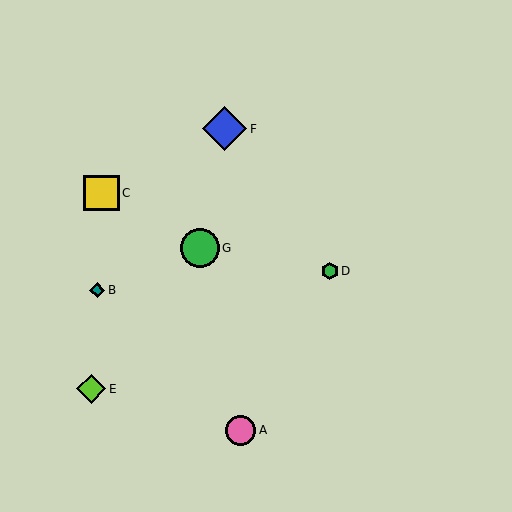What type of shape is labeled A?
Shape A is a pink circle.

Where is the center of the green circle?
The center of the green circle is at (200, 248).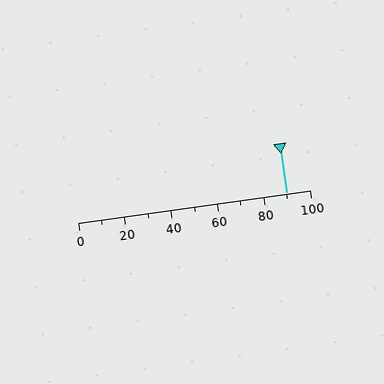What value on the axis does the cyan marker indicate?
The marker indicates approximately 90.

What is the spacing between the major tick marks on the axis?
The major ticks are spaced 20 apart.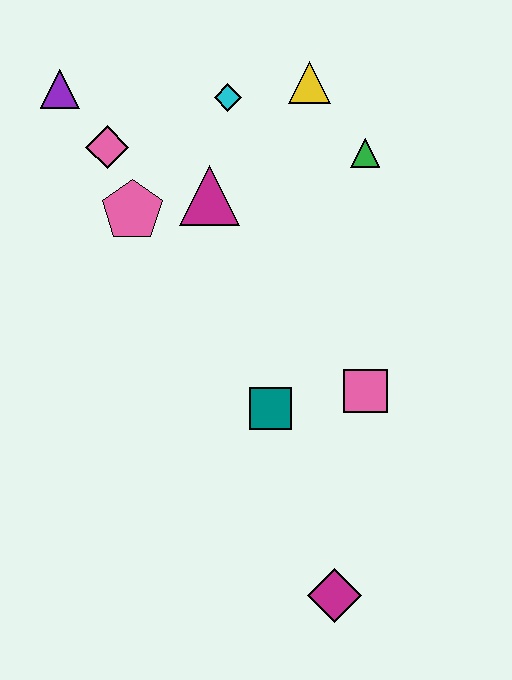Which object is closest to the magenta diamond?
The teal square is closest to the magenta diamond.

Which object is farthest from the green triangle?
The magenta diamond is farthest from the green triangle.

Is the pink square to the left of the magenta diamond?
No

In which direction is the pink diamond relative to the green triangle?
The pink diamond is to the left of the green triangle.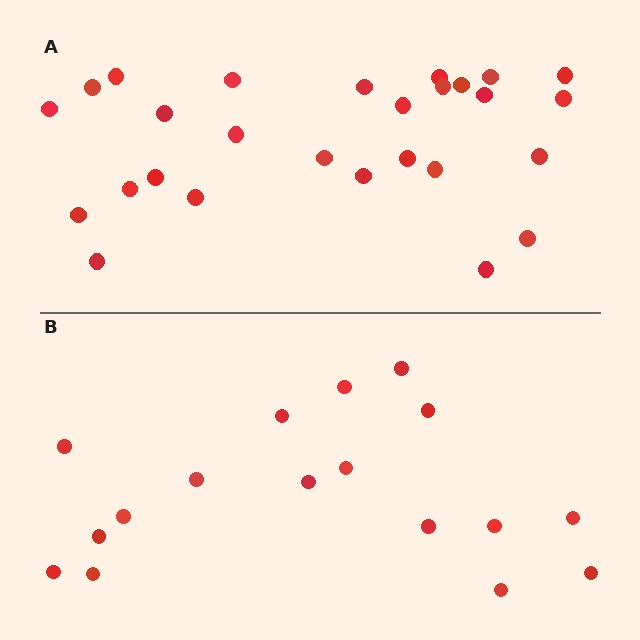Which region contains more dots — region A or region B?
Region A (the top region) has more dots.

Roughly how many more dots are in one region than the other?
Region A has roughly 10 or so more dots than region B.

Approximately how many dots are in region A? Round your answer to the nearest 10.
About 30 dots. (The exact count is 27, which rounds to 30.)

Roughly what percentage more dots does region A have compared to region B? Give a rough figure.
About 60% more.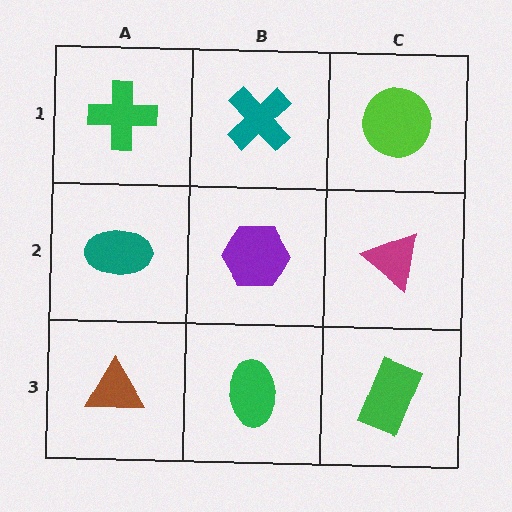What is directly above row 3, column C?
A magenta triangle.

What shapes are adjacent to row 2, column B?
A teal cross (row 1, column B), a green ellipse (row 3, column B), a teal ellipse (row 2, column A), a magenta triangle (row 2, column C).